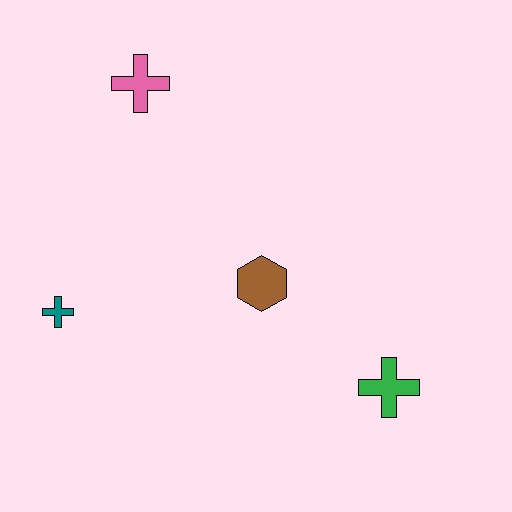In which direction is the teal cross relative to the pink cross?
The teal cross is below the pink cross.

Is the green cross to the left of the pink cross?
No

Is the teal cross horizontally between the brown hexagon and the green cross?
No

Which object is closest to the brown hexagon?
The green cross is closest to the brown hexagon.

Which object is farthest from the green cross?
The pink cross is farthest from the green cross.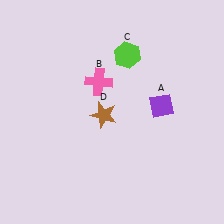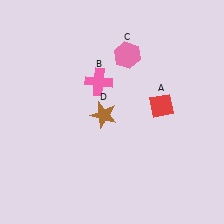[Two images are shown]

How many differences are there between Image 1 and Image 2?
There are 2 differences between the two images.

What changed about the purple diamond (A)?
In Image 1, A is purple. In Image 2, it changed to red.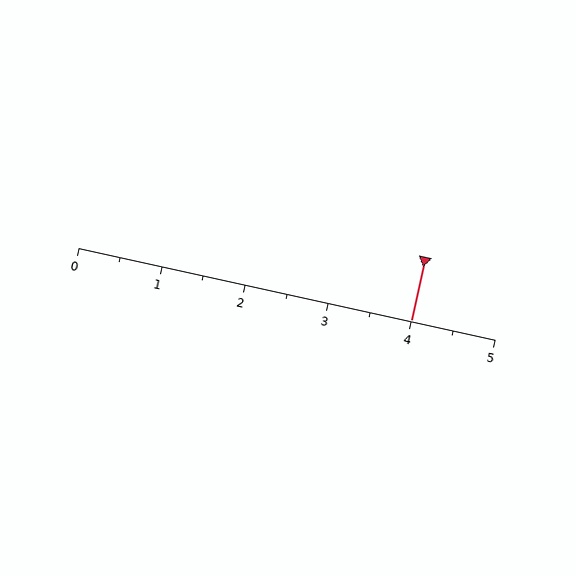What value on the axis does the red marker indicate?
The marker indicates approximately 4.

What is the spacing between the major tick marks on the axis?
The major ticks are spaced 1 apart.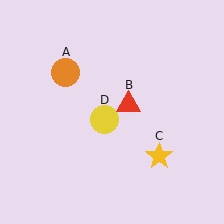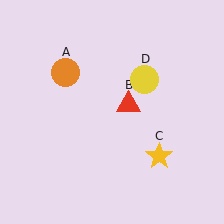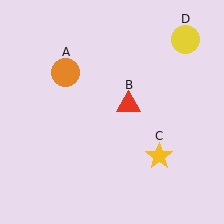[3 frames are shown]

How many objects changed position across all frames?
1 object changed position: yellow circle (object D).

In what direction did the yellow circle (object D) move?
The yellow circle (object D) moved up and to the right.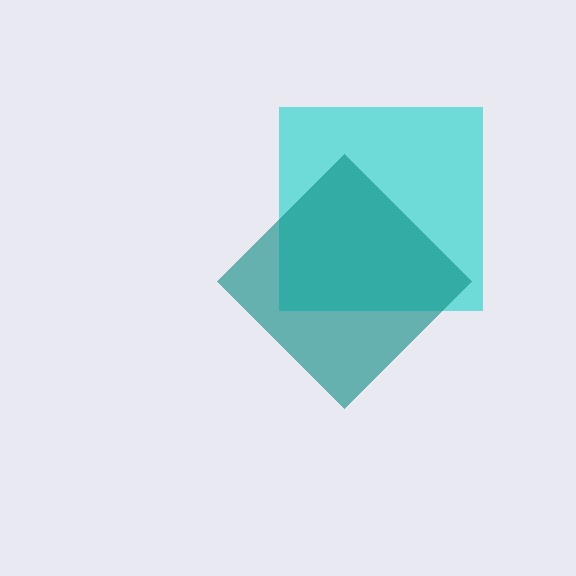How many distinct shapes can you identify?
There are 2 distinct shapes: a cyan square, a teal diamond.